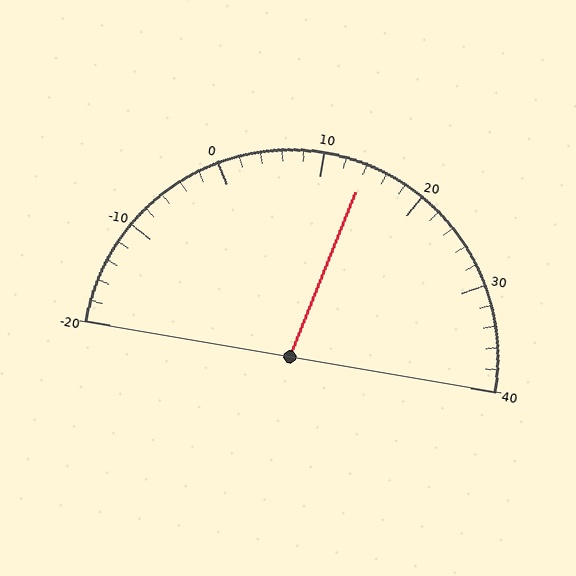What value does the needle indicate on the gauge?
The needle indicates approximately 14.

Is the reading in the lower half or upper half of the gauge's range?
The reading is in the upper half of the range (-20 to 40).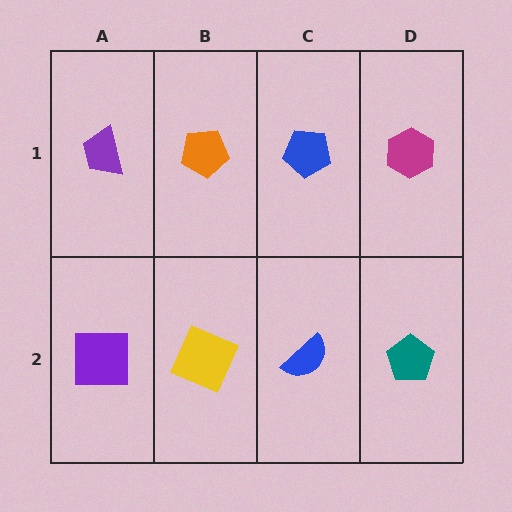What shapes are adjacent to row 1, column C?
A blue semicircle (row 2, column C), an orange pentagon (row 1, column B), a magenta hexagon (row 1, column D).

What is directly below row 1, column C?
A blue semicircle.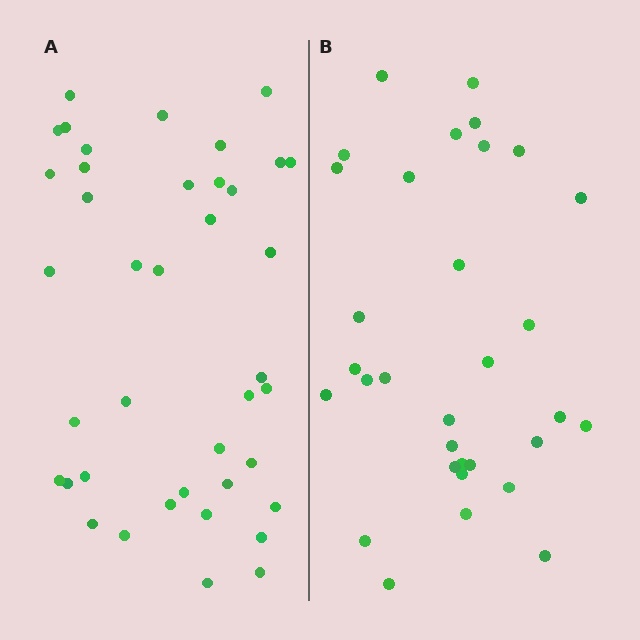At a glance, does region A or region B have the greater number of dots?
Region A (the left region) has more dots.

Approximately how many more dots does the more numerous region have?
Region A has roughly 8 or so more dots than region B.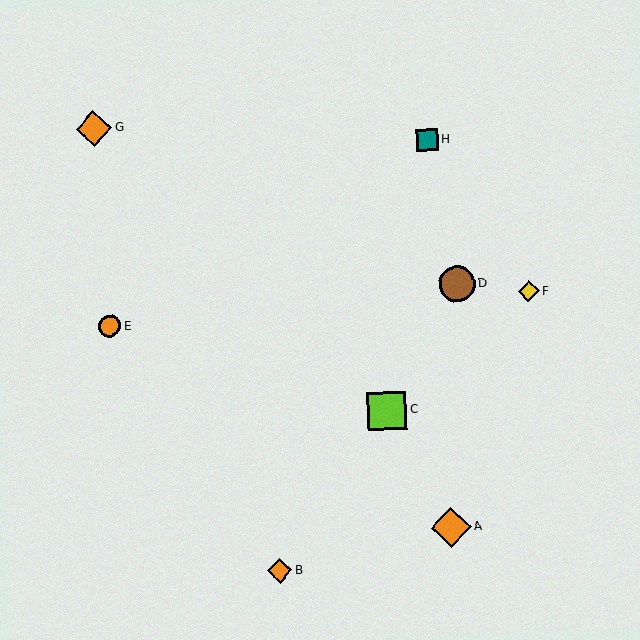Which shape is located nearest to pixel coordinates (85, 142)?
The orange diamond (labeled G) at (94, 128) is nearest to that location.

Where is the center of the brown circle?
The center of the brown circle is at (457, 284).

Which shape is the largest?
The orange diamond (labeled A) is the largest.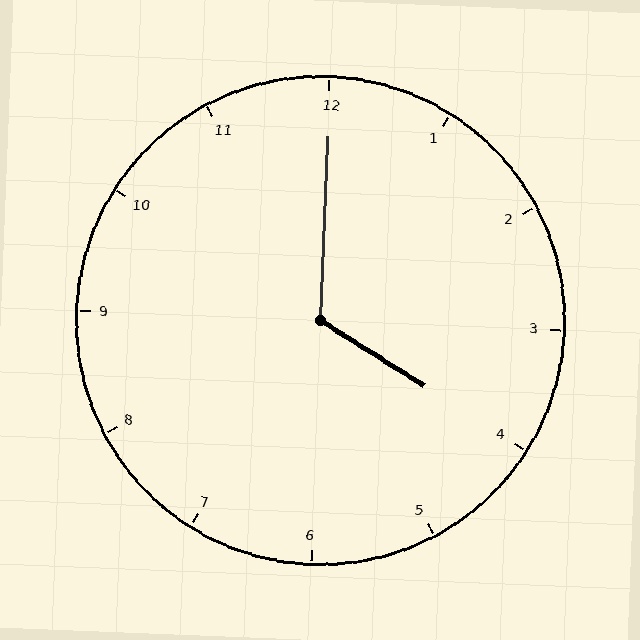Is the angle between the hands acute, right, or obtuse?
It is obtuse.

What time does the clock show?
4:00.